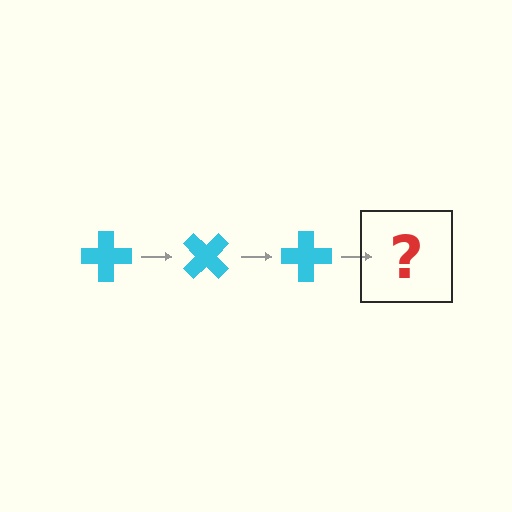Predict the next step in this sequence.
The next step is a cyan cross rotated 135 degrees.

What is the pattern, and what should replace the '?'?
The pattern is that the cross rotates 45 degrees each step. The '?' should be a cyan cross rotated 135 degrees.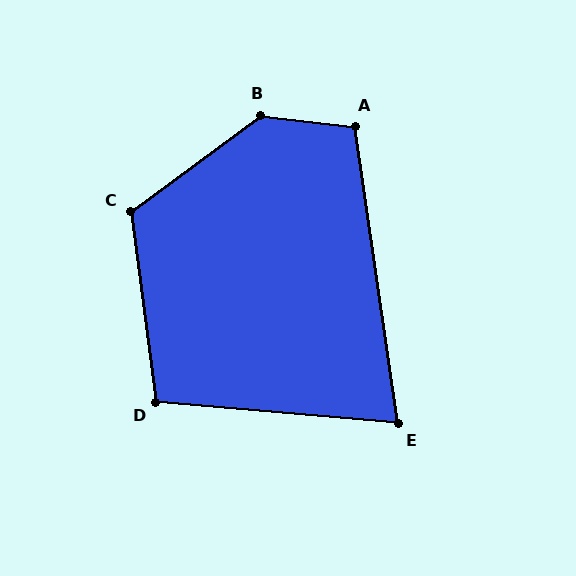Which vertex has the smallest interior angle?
E, at approximately 77 degrees.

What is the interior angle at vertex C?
Approximately 119 degrees (obtuse).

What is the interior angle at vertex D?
Approximately 102 degrees (obtuse).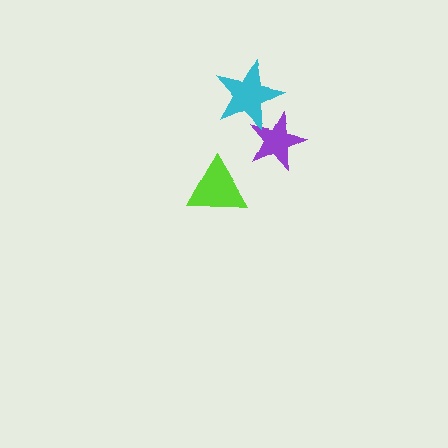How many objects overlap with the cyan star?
1 object overlaps with the cyan star.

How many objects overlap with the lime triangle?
0 objects overlap with the lime triangle.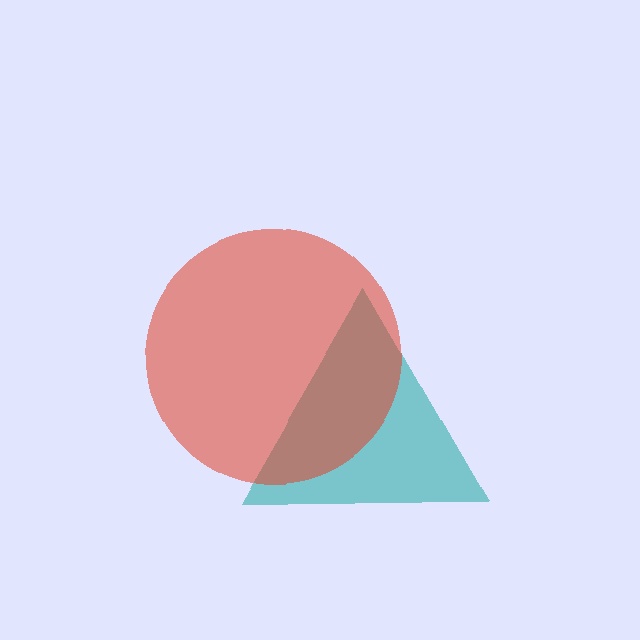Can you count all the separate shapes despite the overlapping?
Yes, there are 2 separate shapes.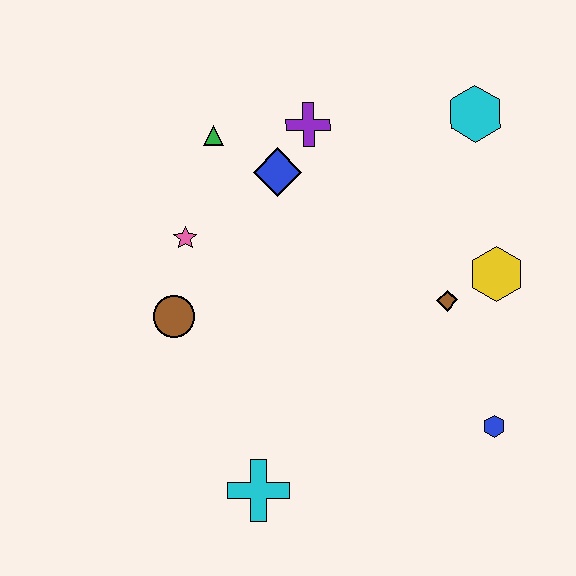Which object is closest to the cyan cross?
The brown circle is closest to the cyan cross.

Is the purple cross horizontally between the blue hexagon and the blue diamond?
Yes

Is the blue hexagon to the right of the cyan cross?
Yes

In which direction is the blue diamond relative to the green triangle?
The blue diamond is to the right of the green triangle.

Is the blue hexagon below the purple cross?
Yes